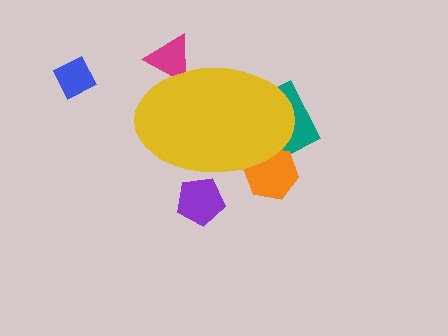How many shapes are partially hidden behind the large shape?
4 shapes are partially hidden.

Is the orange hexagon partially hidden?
Yes, the orange hexagon is partially hidden behind the yellow ellipse.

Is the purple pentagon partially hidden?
Yes, the purple pentagon is partially hidden behind the yellow ellipse.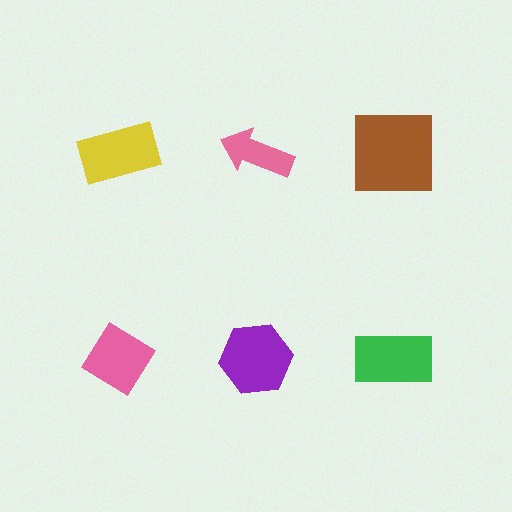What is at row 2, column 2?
A purple hexagon.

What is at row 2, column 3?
A green rectangle.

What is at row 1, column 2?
A pink arrow.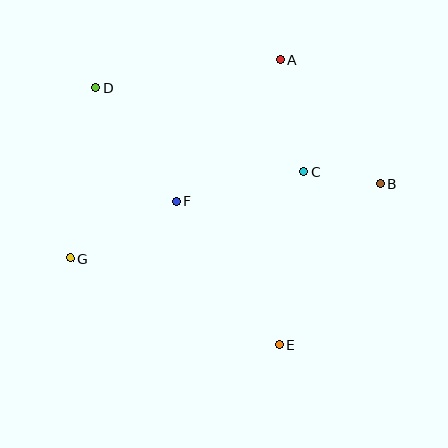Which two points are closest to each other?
Points B and C are closest to each other.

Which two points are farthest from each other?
Points B and G are farthest from each other.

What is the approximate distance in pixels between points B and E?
The distance between B and E is approximately 191 pixels.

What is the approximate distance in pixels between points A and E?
The distance between A and E is approximately 285 pixels.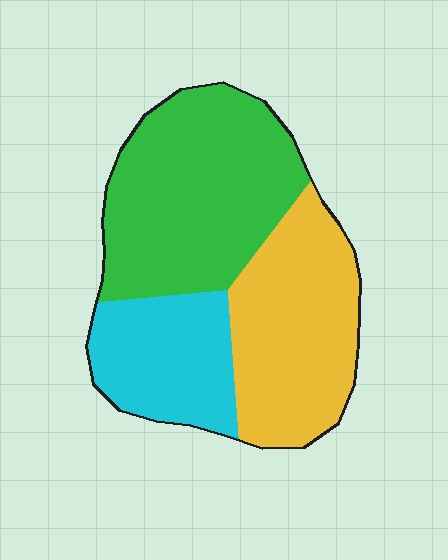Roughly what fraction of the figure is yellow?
Yellow takes up about one third (1/3) of the figure.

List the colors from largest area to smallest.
From largest to smallest: green, yellow, cyan.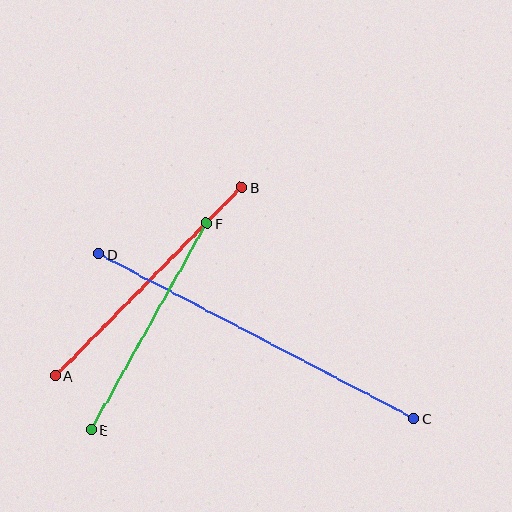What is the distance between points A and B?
The distance is approximately 265 pixels.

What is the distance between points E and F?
The distance is approximately 237 pixels.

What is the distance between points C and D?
The distance is approximately 356 pixels.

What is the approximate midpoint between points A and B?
The midpoint is at approximately (149, 281) pixels.